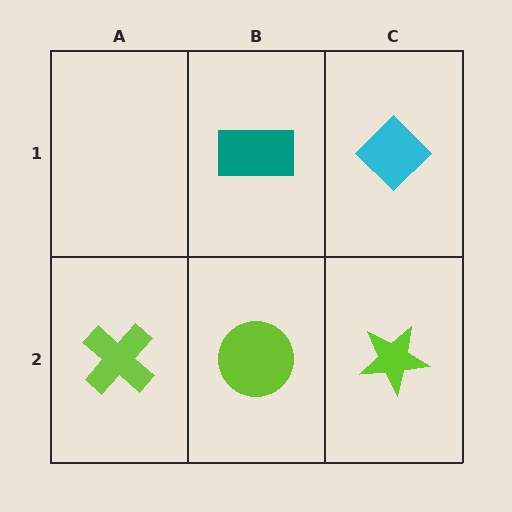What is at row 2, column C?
A lime star.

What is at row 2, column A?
A lime cross.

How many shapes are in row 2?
3 shapes.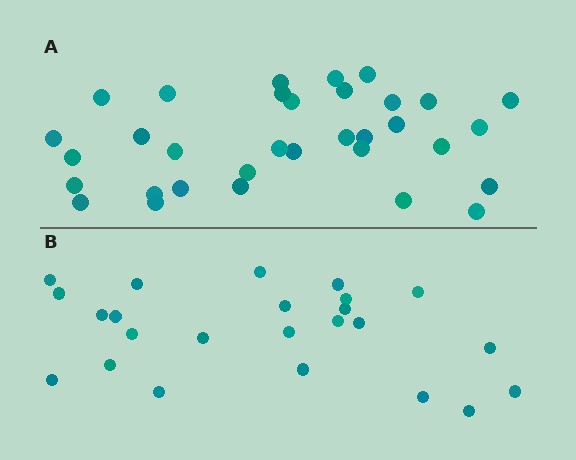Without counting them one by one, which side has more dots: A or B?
Region A (the top region) has more dots.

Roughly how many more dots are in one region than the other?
Region A has roughly 8 or so more dots than region B.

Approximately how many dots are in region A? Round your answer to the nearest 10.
About 30 dots. (The exact count is 33, which rounds to 30.)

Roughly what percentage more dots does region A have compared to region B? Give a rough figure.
About 40% more.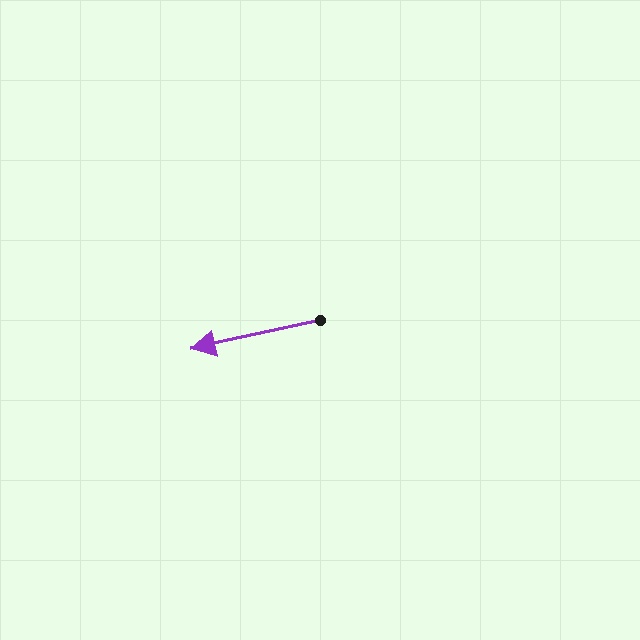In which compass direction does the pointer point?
West.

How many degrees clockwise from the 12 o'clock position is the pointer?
Approximately 258 degrees.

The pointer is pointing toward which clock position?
Roughly 9 o'clock.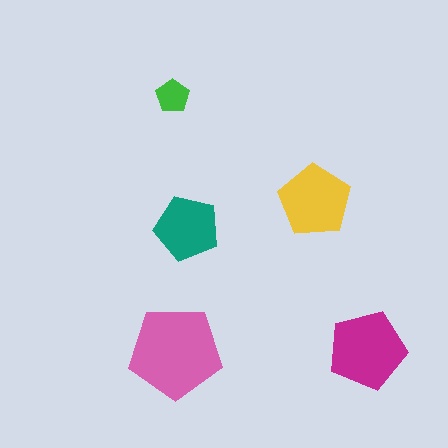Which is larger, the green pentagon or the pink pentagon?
The pink one.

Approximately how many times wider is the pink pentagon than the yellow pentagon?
About 1.5 times wider.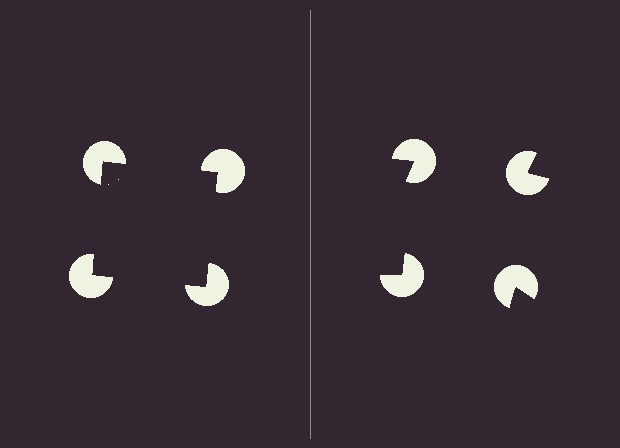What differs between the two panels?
The pac-man discs are positioned identically on both sides; only the wedge orientations differ. On the left they align to a square; on the right they are misaligned.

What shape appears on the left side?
An illusory square.